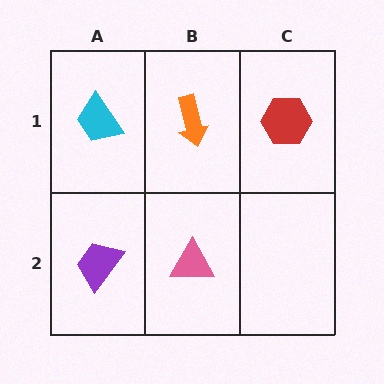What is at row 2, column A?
A purple trapezoid.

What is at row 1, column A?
A cyan trapezoid.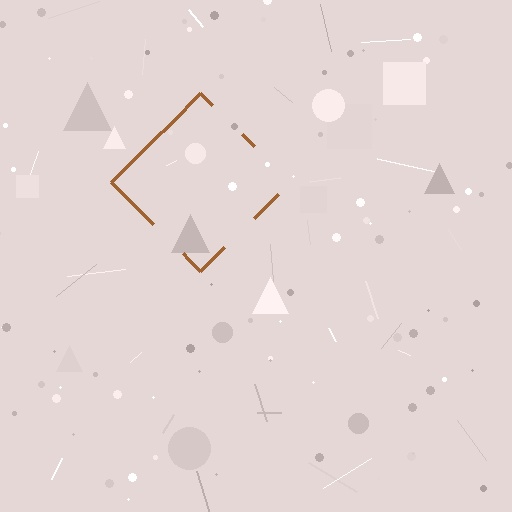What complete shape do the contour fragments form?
The contour fragments form a diamond.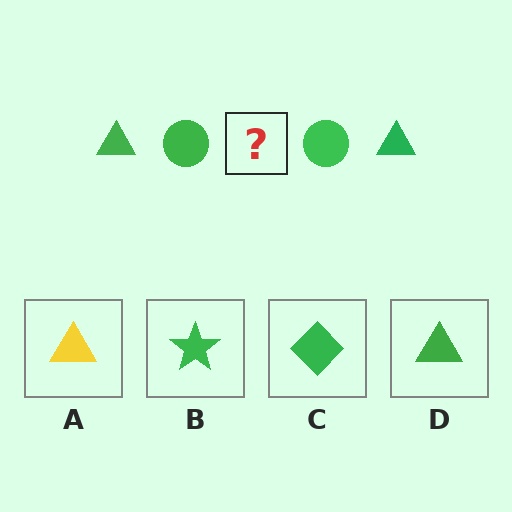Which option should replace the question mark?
Option D.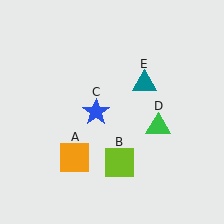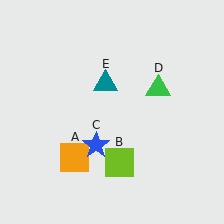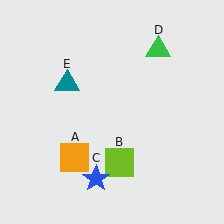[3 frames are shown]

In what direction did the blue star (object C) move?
The blue star (object C) moved down.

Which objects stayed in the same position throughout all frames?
Orange square (object A) and lime square (object B) remained stationary.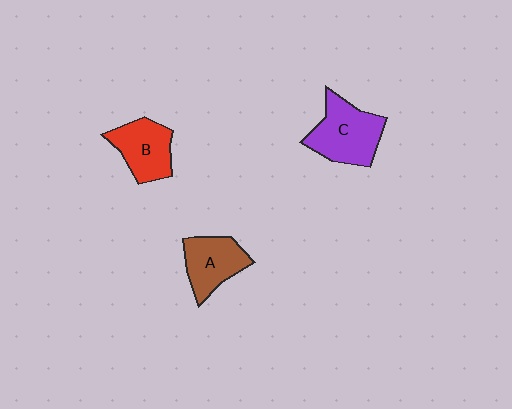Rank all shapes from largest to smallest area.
From largest to smallest: C (purple), B (red), A (brown).